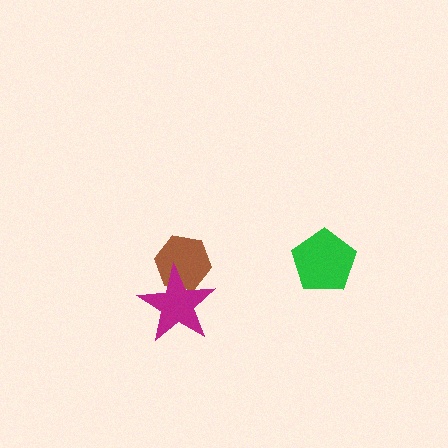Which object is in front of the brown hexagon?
The magenta star is in front of the brown hexagon.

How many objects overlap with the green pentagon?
0 objects overlap with the green pentagon.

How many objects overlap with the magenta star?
1 object overlaps with the magenta star.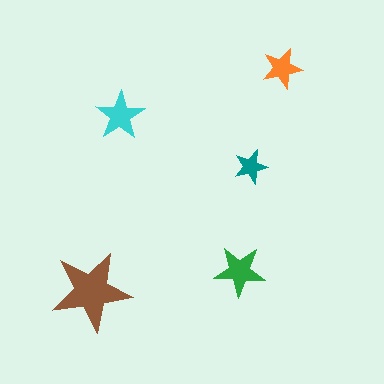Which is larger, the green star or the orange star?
The green one.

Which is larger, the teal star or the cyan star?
The cyan one.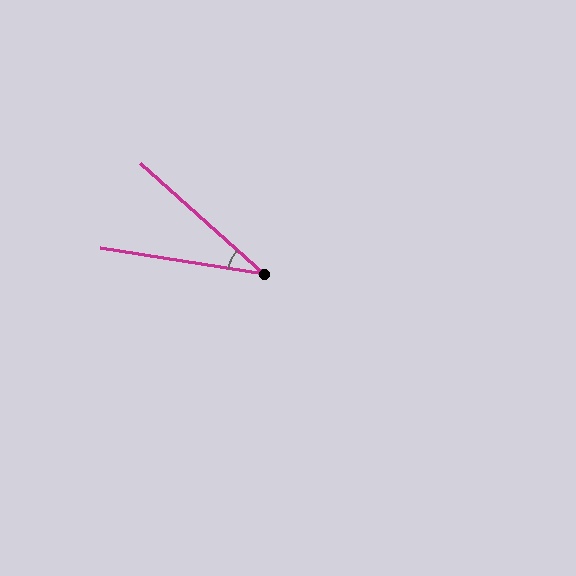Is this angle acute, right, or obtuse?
It is acute.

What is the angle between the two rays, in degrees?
Approximately 33 degrees.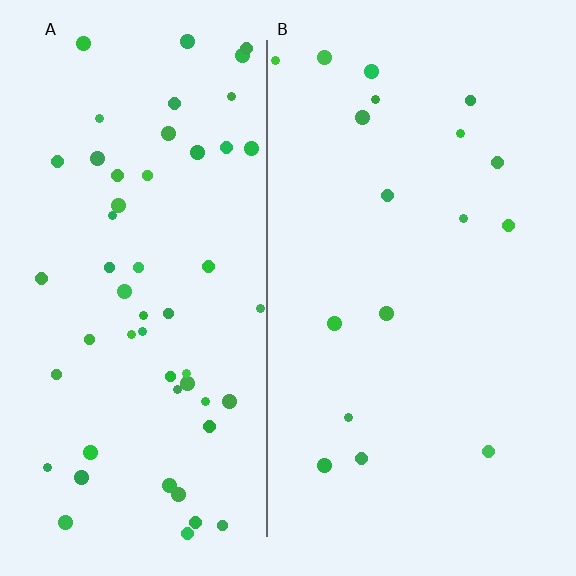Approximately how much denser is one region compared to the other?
Approximately 3.2× — region A over region B.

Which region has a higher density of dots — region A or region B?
A (the left).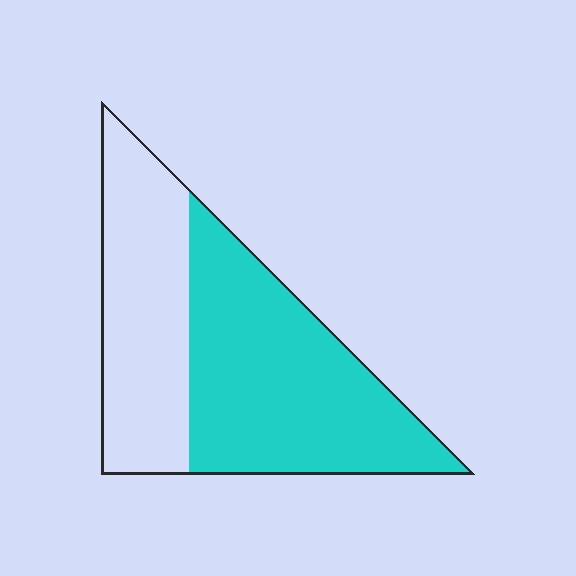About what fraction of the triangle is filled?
About three fifths (3/5).